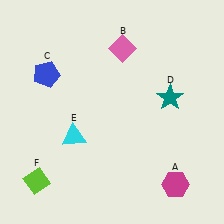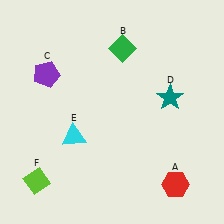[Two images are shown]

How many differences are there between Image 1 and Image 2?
There are 3 differences between the two images.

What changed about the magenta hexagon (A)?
In Image 1, A is magenta. In Image 2, it changed to red.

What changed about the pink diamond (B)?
In Image 1, B is pink. In Image 2, it changed to green.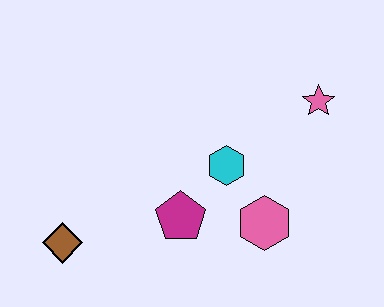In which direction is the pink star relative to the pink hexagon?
The pink star is above the pink hexagon.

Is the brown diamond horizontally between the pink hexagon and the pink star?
No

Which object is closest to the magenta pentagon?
The cyan hexagon is closest to the magenta pentagon.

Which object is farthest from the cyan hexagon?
The brown diamond is farthest from the cyan hexagon.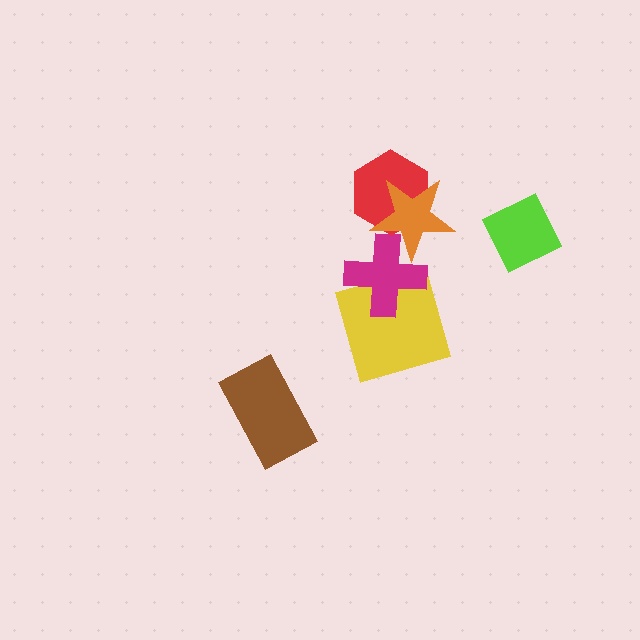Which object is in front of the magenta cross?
The orange star is in front of the magenta cross.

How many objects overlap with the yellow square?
1 object overlaps with the yellow square.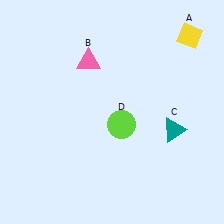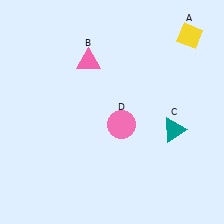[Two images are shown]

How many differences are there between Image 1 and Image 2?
There is 1 difference between the two images.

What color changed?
The circle (D) changed from lime in Image 1 to pink in Image 2.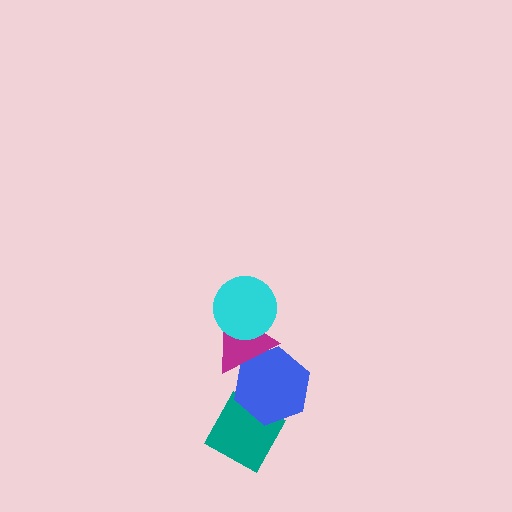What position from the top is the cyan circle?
The cyan circle is 1st from the top.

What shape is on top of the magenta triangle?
The cyan circle is on top of the magenta triangle.